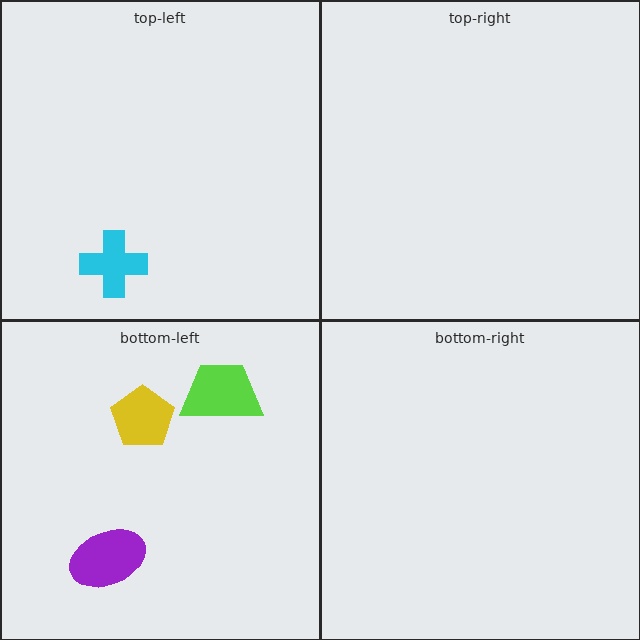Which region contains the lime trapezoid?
The bottom-left region.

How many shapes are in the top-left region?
1.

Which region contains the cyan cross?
The top-left region.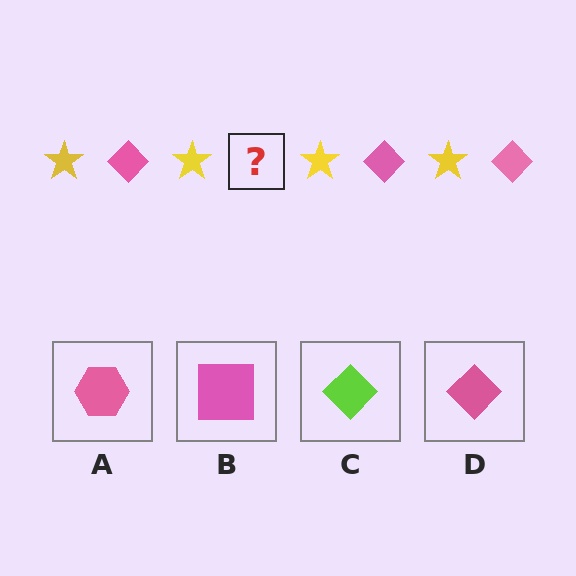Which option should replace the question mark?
Option D.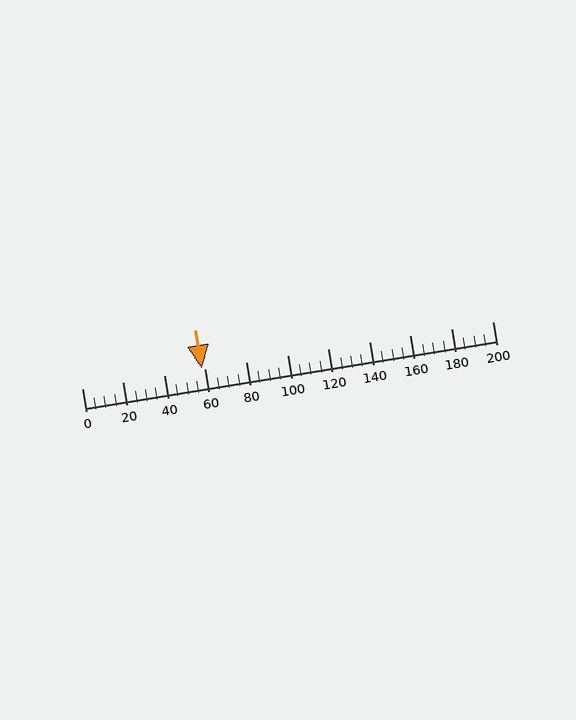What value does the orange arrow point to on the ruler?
The orange arrow points to approximately 58.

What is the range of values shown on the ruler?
The ruler shows values from 0 to 200.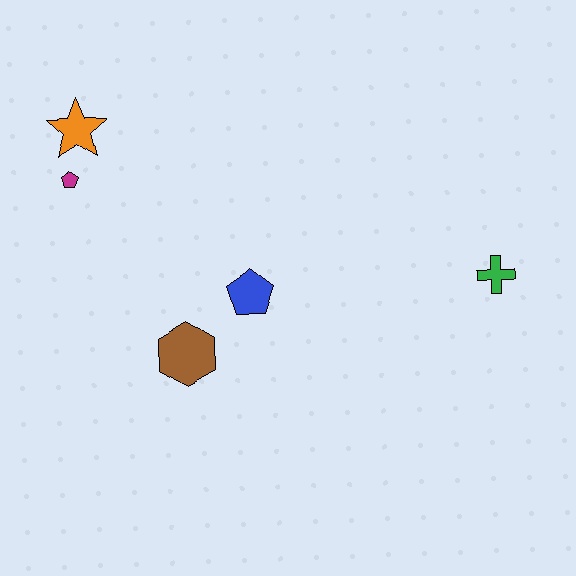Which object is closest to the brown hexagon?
The blue pentagon is closest to the brown hexagon.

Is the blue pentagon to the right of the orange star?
Yes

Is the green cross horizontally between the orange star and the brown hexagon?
No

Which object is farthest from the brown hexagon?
The green cross is farthest from the brown hexagon.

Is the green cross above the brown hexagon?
Yes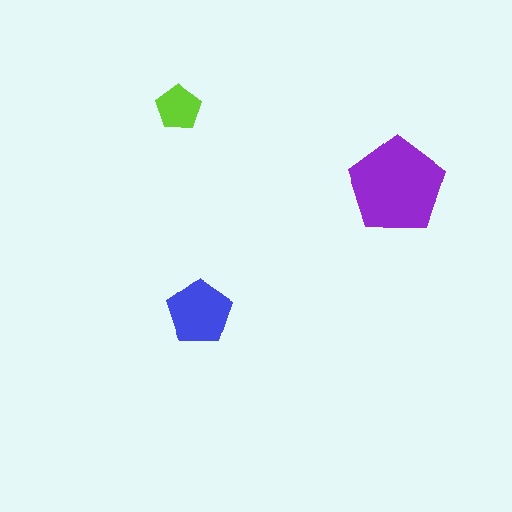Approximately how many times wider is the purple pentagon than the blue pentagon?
About 1.5 times wider.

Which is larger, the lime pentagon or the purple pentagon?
The purple one.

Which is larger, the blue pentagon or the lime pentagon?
The blue one.